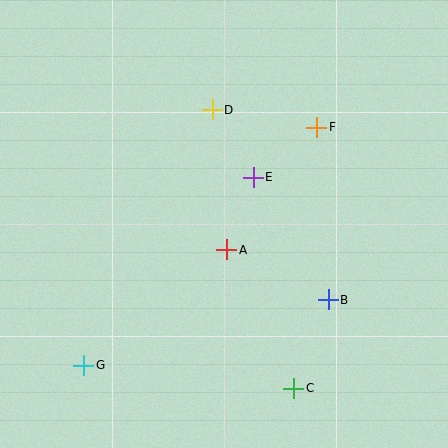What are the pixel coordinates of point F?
Point F is at (317, 127).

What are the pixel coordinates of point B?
Point B is at (328, 300).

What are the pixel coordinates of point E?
Point E is at (253, 177).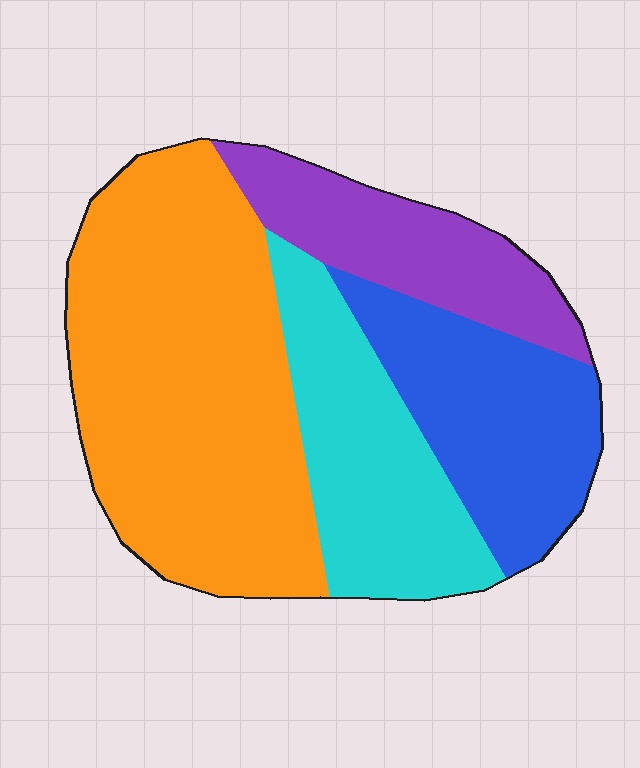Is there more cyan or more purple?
Cyan.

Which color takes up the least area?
Purple, at roughly 15%.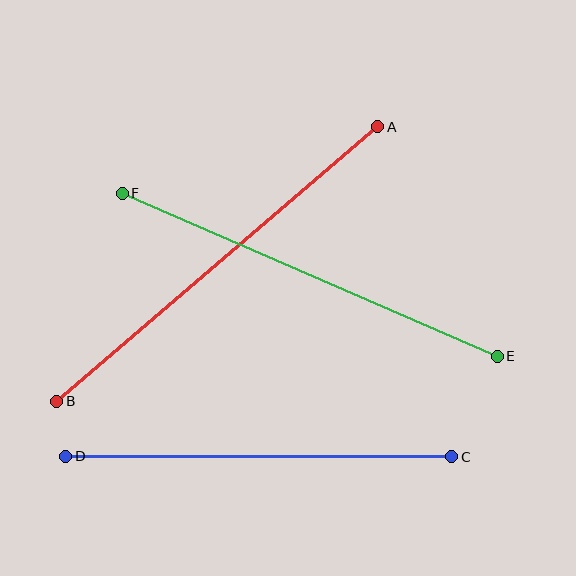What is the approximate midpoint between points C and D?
The midpoint is at approximately (259, 457) pixels.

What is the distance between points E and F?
The distance is approximately 409 pixels.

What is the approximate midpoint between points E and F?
The midpoint is at approximately (310, 275) pixels.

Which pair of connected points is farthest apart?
Points A and B are farthest apart.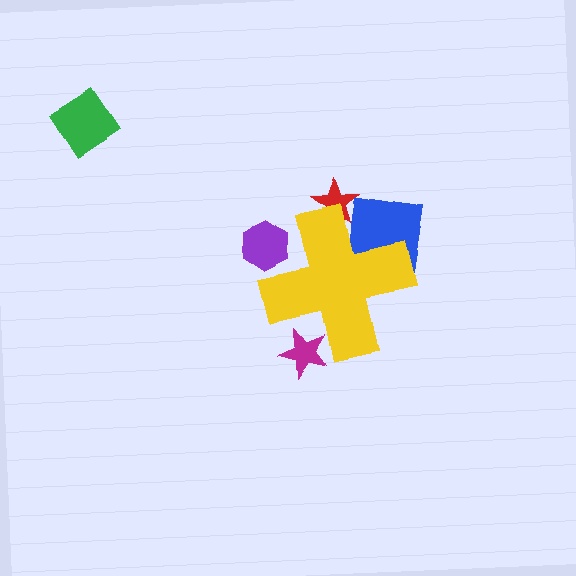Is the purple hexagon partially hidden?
Yes, the purple hexagon is partially hidden behind the yellow cross.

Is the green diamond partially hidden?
No, the green diamond is fully visible.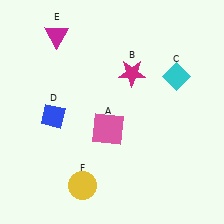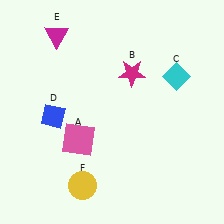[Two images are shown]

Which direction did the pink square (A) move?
The pink square (A) moved left.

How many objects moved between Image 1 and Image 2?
1 object moved between the two images.